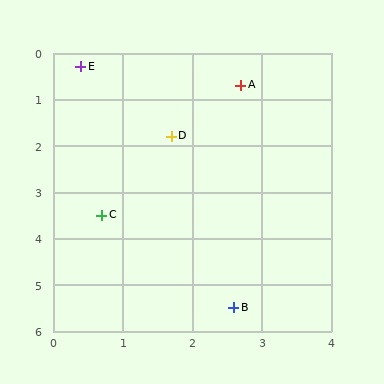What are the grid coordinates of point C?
Point C is at approximately (0.7, 3.5).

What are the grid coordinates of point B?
Point B is at approximately (2.6, 5.5).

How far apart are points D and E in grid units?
Points D and E are about 2.0 grid units apart.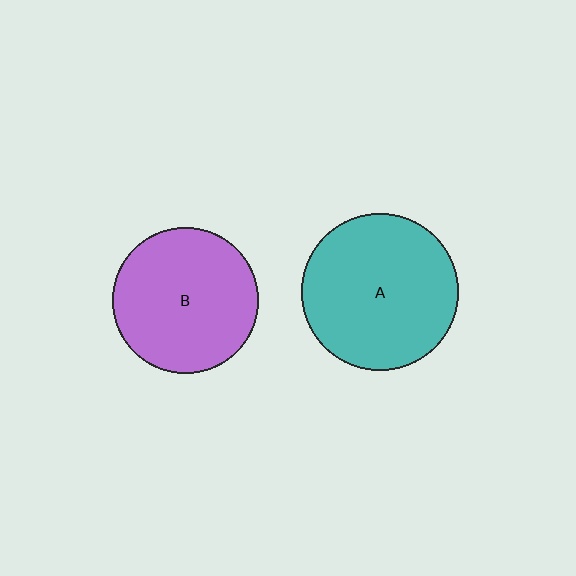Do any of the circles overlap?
No, none of the circles overlap.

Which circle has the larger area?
Circle A (teal).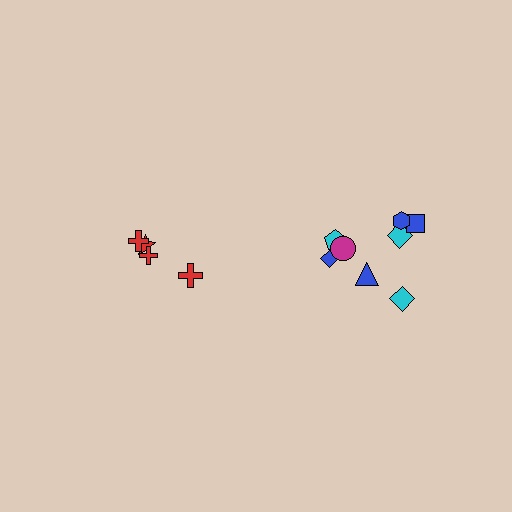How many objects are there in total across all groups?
There are 12 objects.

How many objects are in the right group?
There are 8 objects.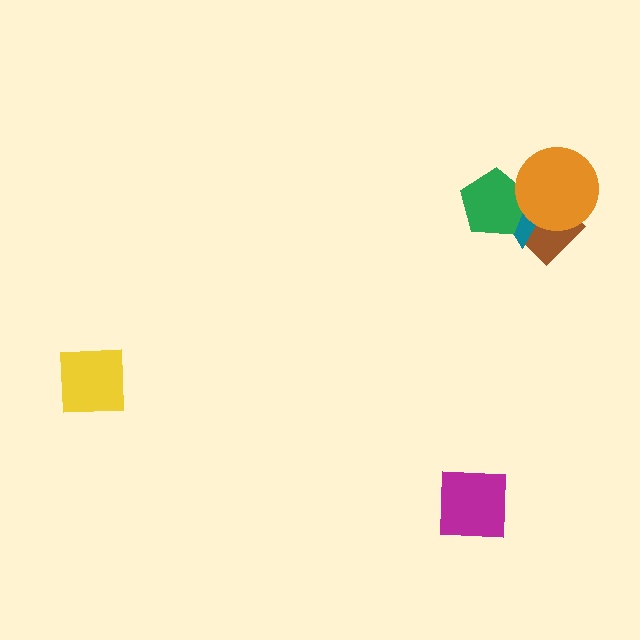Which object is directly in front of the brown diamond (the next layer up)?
The teal triangle is directly in front of the brown diamond.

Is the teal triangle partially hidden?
Yes, it is partially covered by another shape.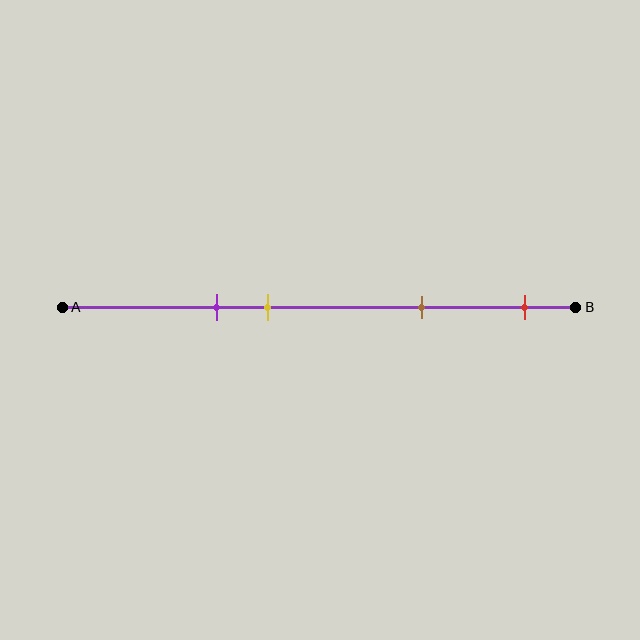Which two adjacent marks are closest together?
The purple and yellow marks are the closest adjacent pair.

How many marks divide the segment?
There are 4 marks dividing the segment.